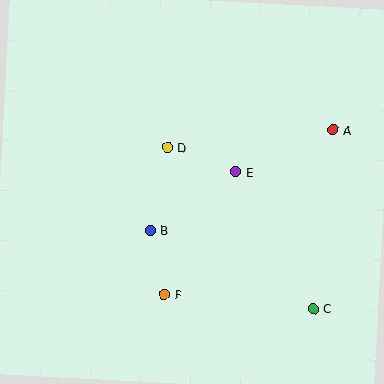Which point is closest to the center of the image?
Point E at (236, 172) is closest to the center.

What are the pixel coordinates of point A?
Point A is at (333, 130).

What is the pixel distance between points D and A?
The distance between D and A is 166 pixels.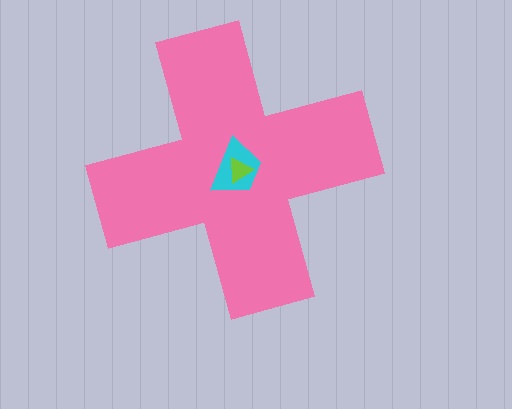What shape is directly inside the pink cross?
The cyan trapezoid.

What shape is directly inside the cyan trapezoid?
The lime triangle.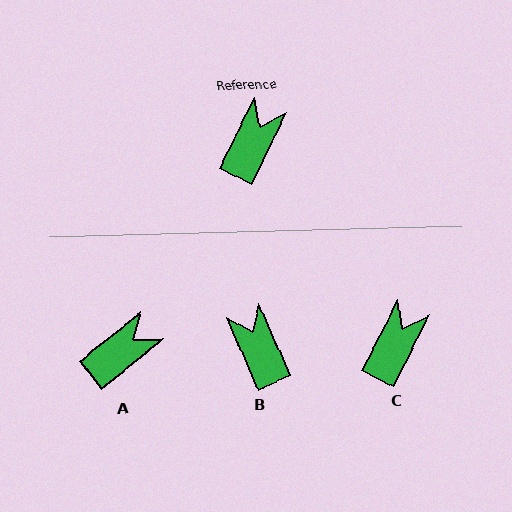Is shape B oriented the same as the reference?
No, it is off by about 50 degrees.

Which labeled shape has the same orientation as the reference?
C.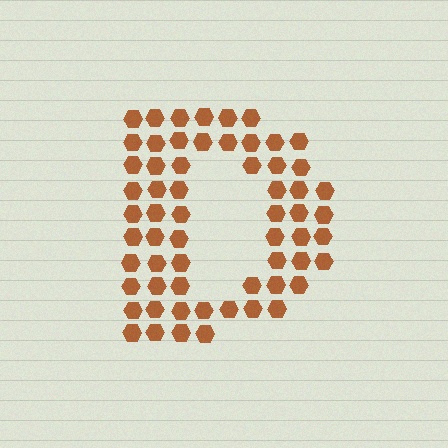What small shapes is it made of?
It is made of small hexagons.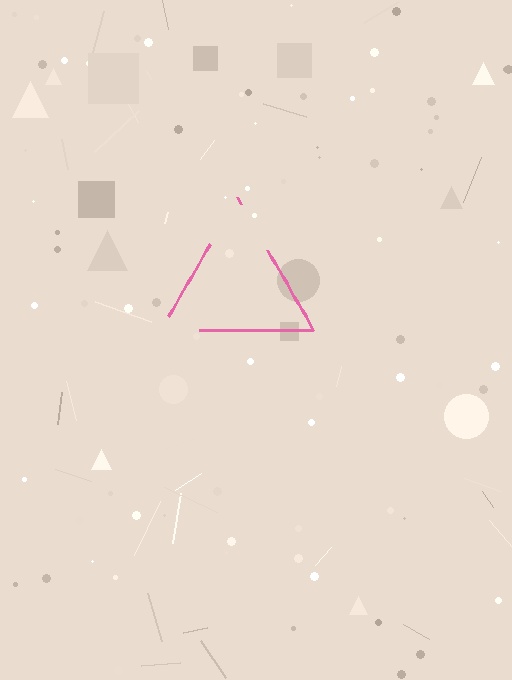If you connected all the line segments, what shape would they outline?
They would outline a triangle.